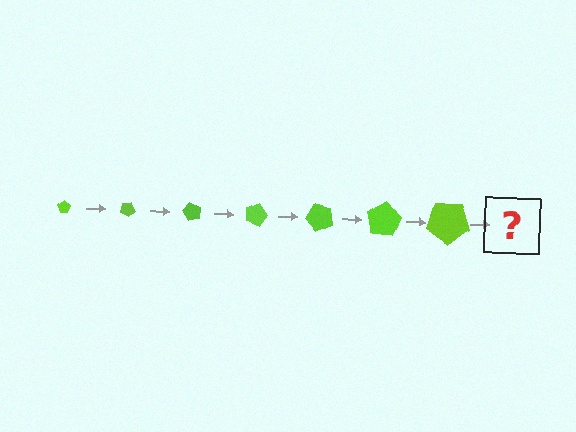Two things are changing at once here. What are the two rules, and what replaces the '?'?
The two rules are that the pentagon grows larger each step and it rotates 30 degrees each step. The '?' should be a pentagon, larger than the previous one and rotated 210 degrees from the start.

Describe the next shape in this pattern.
It should be a pentagon, larger than the previous one and rotated 210 degrees from the start.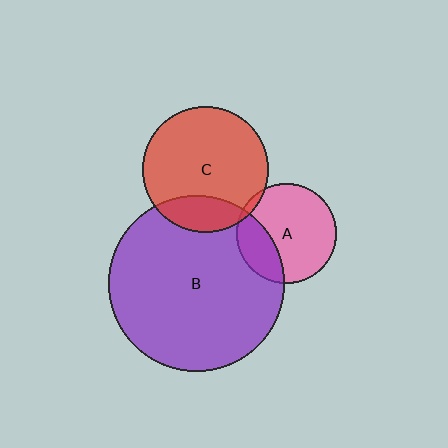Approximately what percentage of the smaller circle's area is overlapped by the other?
Approximately 25%.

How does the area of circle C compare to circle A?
Approximately 1.6 times.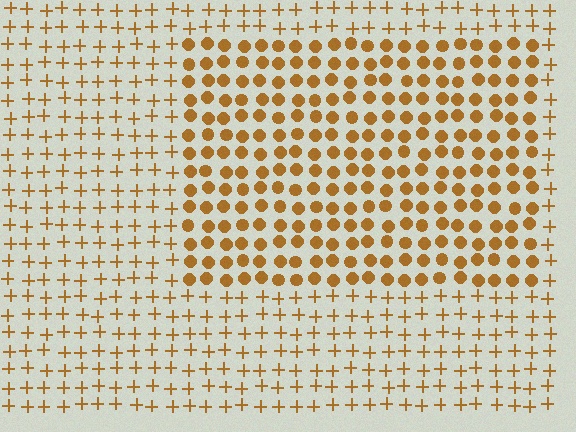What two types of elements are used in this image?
The image uses circles inside the rectangle region and plus signs outside it.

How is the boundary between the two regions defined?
The boundary is defined by a change in element shape: circles inside vs. plus signs outside. All elements share the same color and spacing.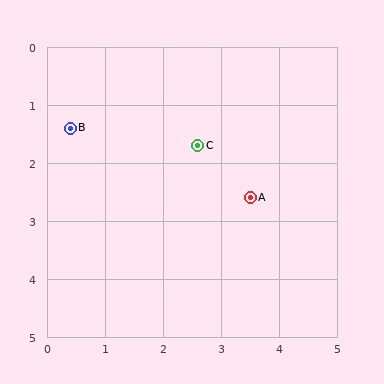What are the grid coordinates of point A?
Point A is at approximately (3.5, 2.6).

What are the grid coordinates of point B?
Point B is at approximately (0.4, 1.4).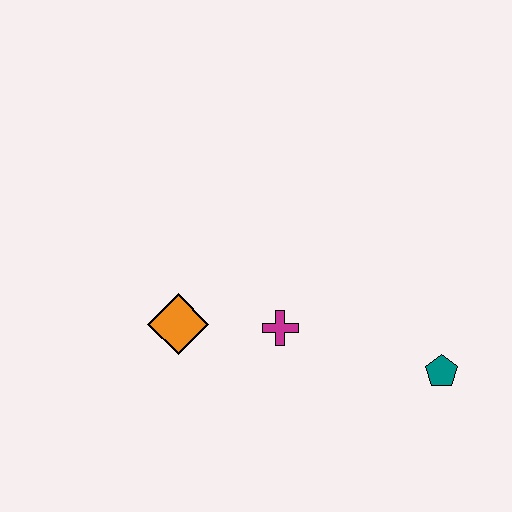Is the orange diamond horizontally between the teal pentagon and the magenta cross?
No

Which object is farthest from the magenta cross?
The teal pentagon is farthest from the magenta cross.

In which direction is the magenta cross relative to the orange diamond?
The magenta cross is to the right of the orange diamond.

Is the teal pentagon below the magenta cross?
Yes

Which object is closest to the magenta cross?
The orange diamond is closest to the magenta cross.